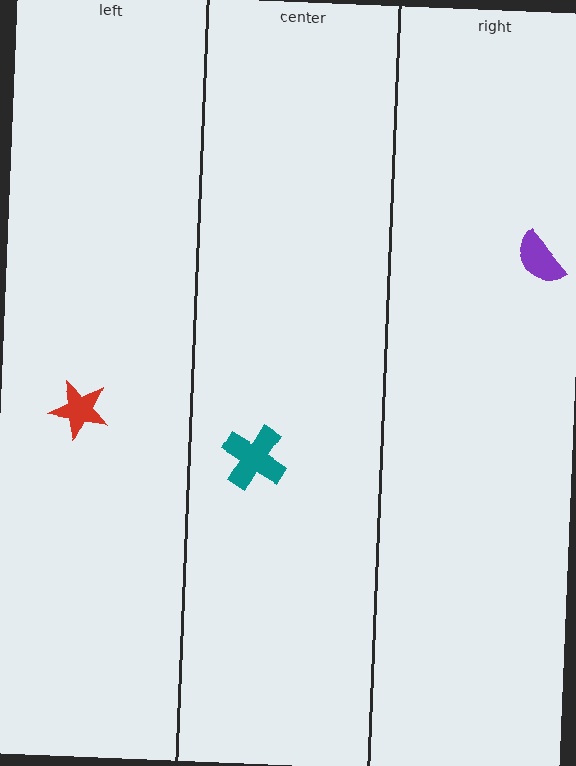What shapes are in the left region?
The red star.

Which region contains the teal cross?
The center region.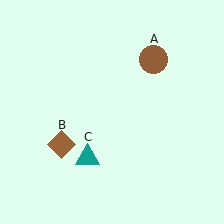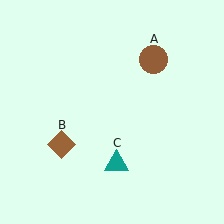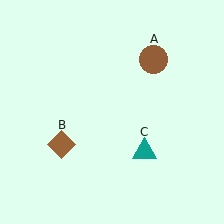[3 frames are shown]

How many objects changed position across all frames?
1 object changed position: teal triangle (object C).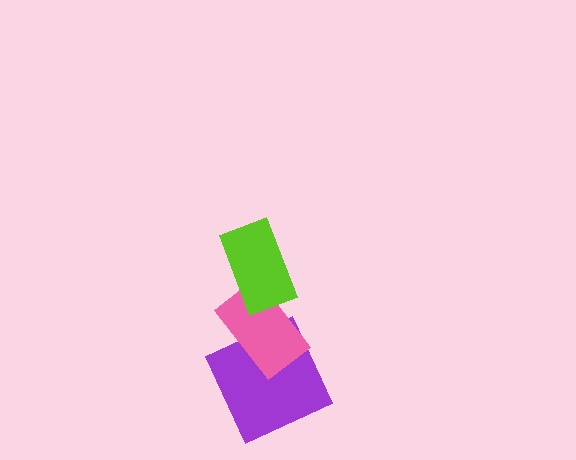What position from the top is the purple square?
The purple square is 3rd from the top.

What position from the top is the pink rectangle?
The pink rectangle is 2nd from the top.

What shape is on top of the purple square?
The pink rectangle is on top of the purple square.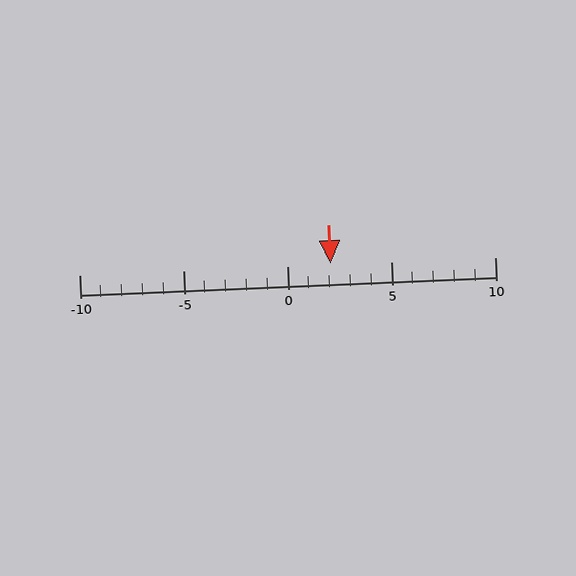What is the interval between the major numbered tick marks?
The major tick marks are spaced 5 units apart.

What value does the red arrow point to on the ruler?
The red arrow points to approximately 2.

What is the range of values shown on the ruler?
The ruler shows values from -10 to 10.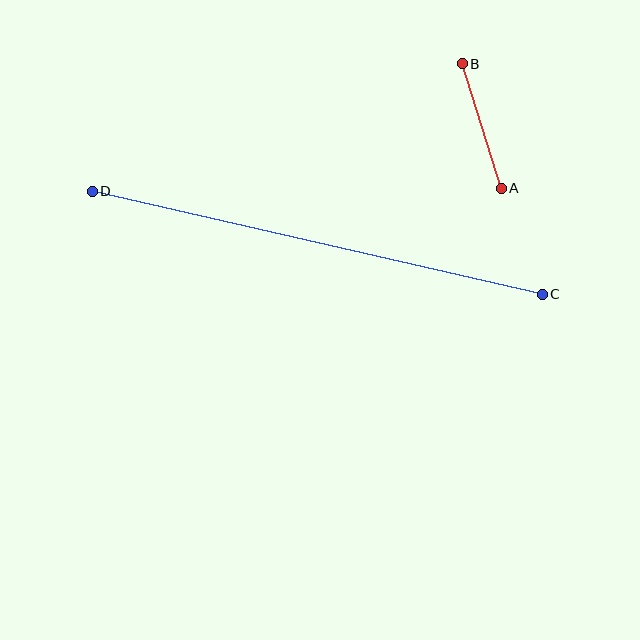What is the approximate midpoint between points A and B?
The midpoint is at approximately (482, 126) pixels.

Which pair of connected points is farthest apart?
Points C and D are farthest apart.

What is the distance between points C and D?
The distance is approximately 462 pixels.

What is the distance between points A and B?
The distance is approximately 131 pixels.